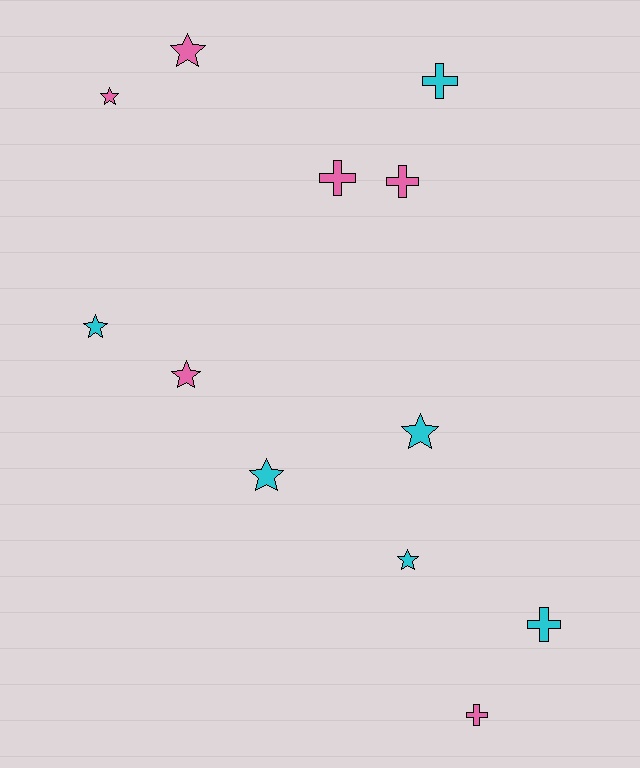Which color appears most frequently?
Pink, with 6 objects.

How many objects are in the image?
There are 12 objects.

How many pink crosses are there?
There are 3 pink crosses.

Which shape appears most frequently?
Star, with 7 objects.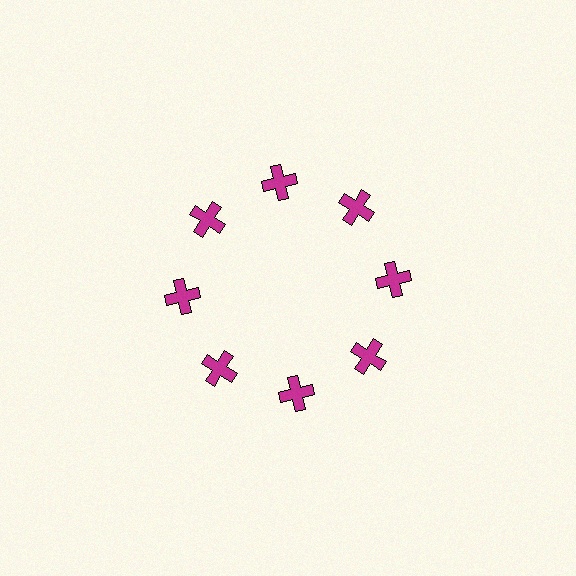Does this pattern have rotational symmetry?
Yes, this pattern has 8-fold rotational symmetry. It looks the same after rotating 45 degrees around the center.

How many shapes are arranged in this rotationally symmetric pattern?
There are 8 shapes, arranged in 8 groups of 1.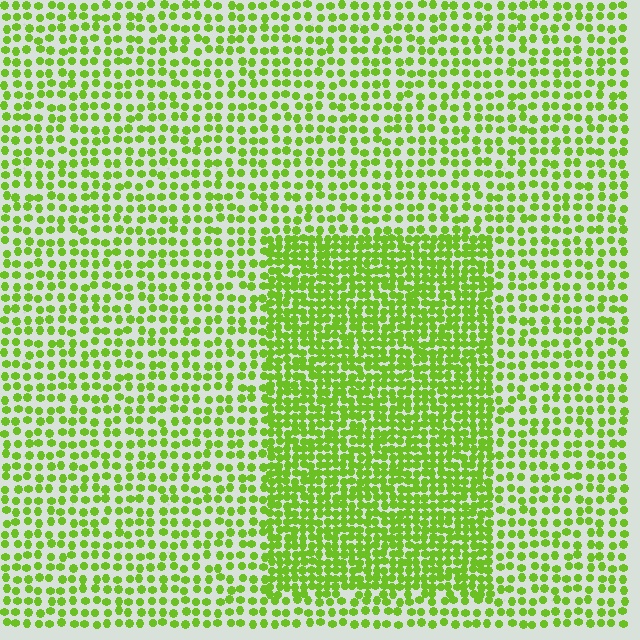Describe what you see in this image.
The image contains small lime elements arranged at two different densities. A rectangle-shaped region is visible where the elements are more densely packed than the surrounding area.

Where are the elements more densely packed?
The elements are more densely packed inside the rectangle boundary.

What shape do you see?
I see a rectangle.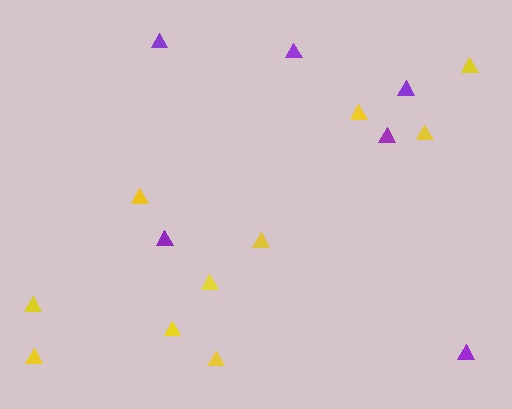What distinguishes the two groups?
There are 2 groups: one group of purple triangles (6) and one group of yellow triangles (10).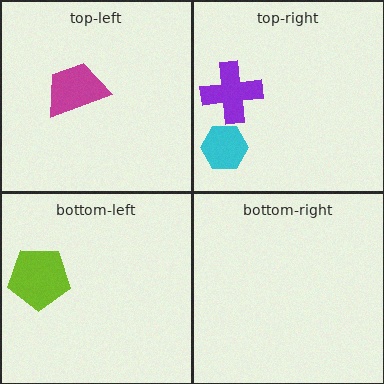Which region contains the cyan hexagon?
The top-right region.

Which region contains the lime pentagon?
The bottom-left region.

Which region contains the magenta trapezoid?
The top-left region.